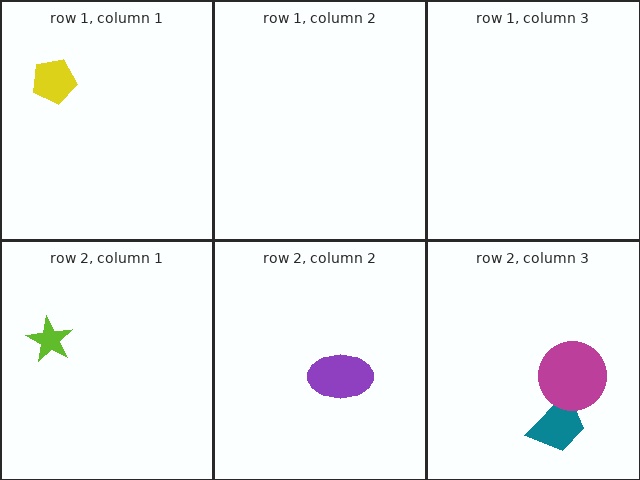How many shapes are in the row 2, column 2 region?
1.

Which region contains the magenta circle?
The row 2, column 3 region.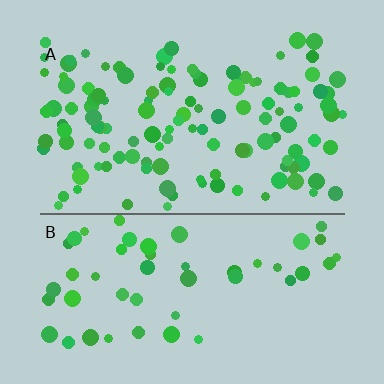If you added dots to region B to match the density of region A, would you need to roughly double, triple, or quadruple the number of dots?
Approximately double.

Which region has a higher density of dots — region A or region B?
A (the top).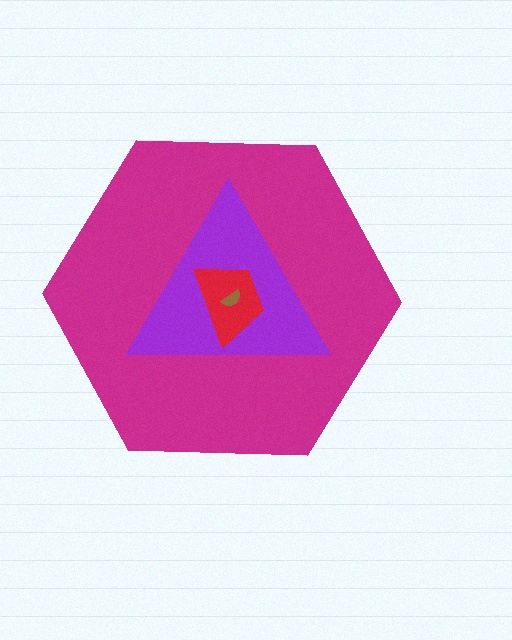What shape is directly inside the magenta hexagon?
The purple triangle.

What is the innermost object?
The brown semicircle.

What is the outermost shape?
The magenta hexagon.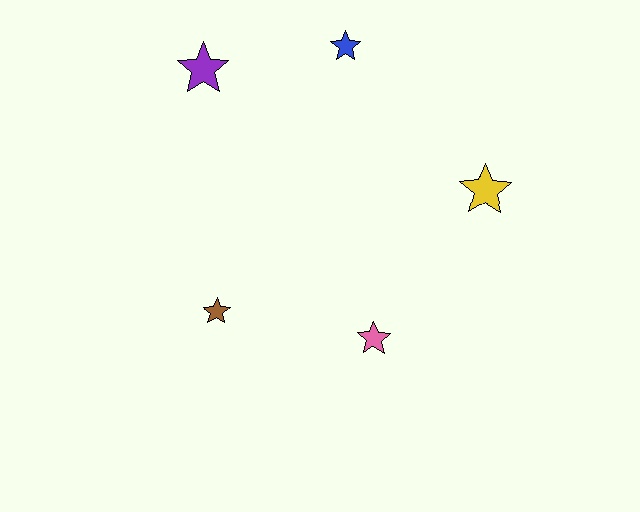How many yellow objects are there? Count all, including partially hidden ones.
There is 1 yellow object.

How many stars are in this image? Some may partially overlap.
There are 5 stars.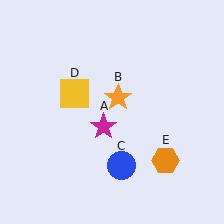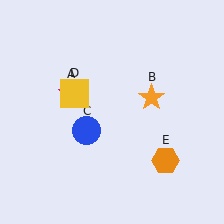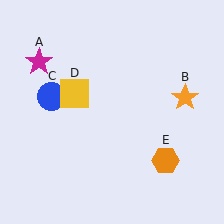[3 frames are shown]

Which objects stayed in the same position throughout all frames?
Yellow square (object D) and orange hexagon (object E) remained stationary.